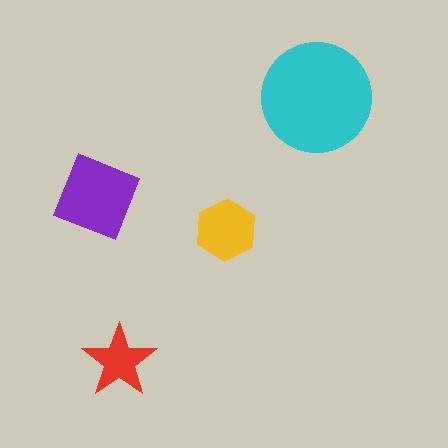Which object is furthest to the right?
The cyan circle is rightmost.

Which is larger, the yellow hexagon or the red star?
The yellow hexagon.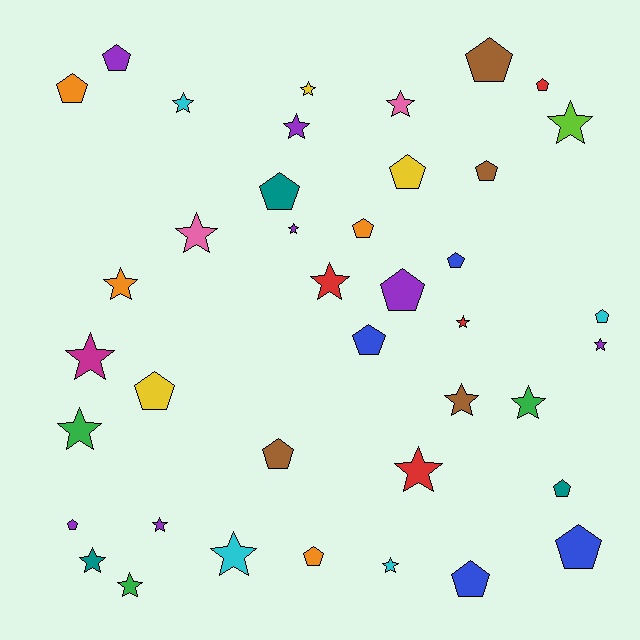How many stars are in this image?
There are 21 stars.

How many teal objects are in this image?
There are 3 teal objects.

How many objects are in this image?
There are 40 objects.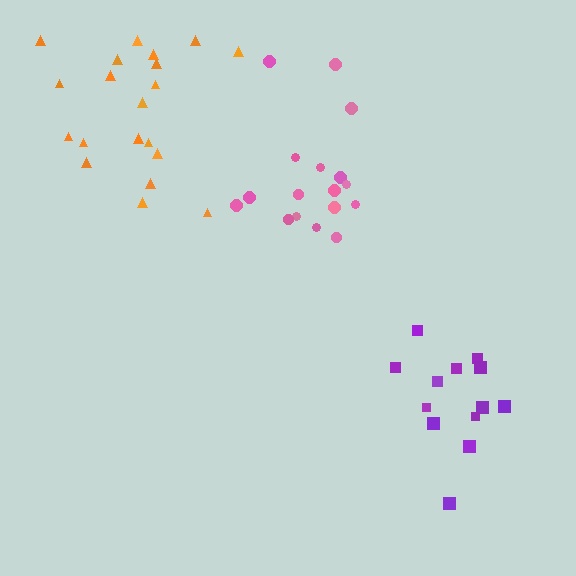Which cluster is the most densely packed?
Orange.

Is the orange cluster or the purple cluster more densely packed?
Orange.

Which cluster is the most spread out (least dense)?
Pink.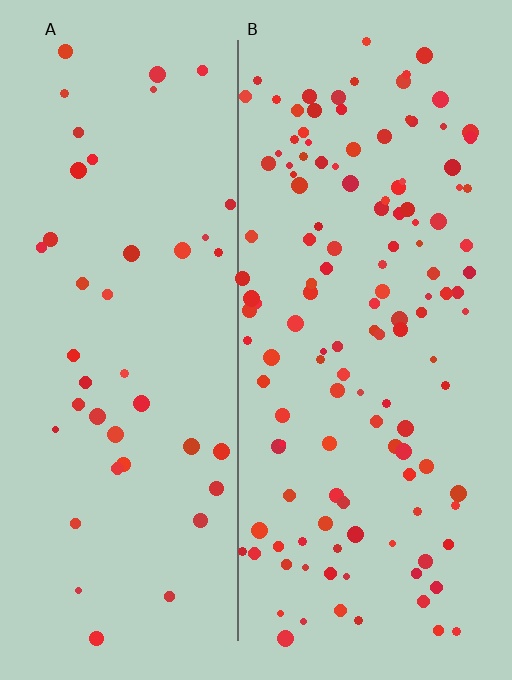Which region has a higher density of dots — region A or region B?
B (the right).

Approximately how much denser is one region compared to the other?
Approximately 3.0× — region B over region A.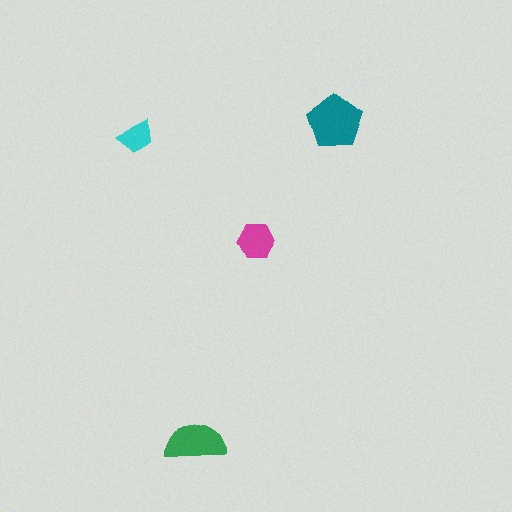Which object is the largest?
The teal pentagon.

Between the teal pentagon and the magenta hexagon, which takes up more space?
The teal pentagon.